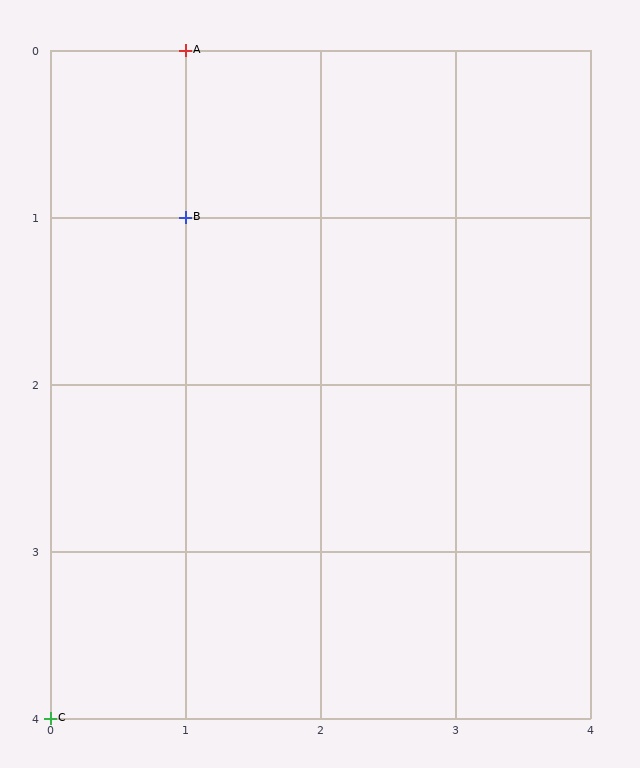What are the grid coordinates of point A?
Point A is at grid coordinates (1, 0).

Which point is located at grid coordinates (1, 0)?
Point A is at (1, 0).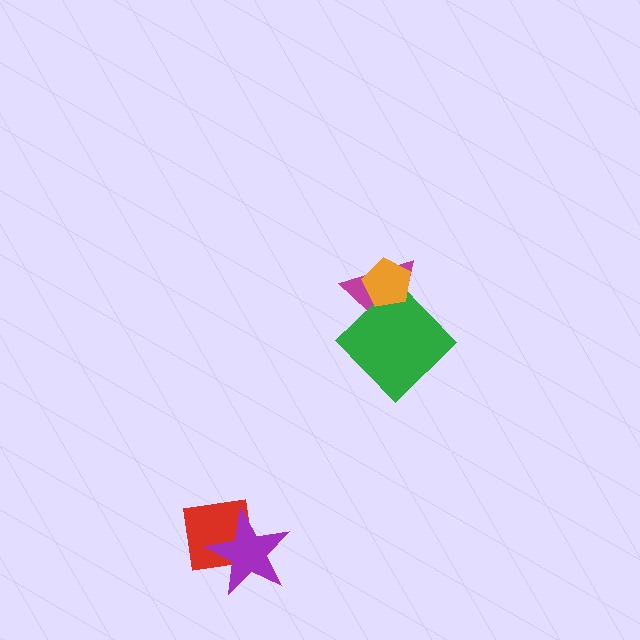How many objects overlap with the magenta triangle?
2 objects overlap with the magenta triangle.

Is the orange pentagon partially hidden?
No, no other shape covers it.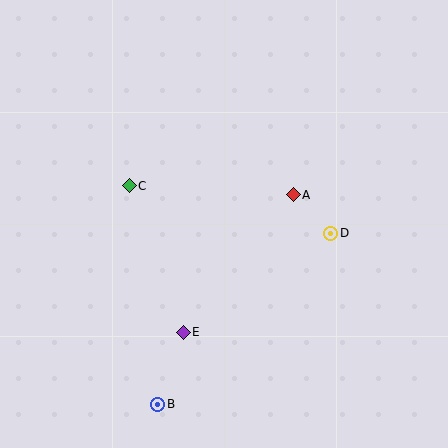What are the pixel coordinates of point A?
Point A is at (293, 195).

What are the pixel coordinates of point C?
Point C is at (129, 186).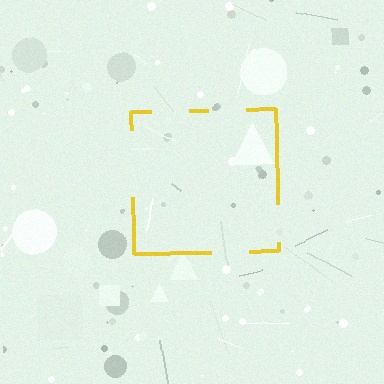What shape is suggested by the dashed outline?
The dashed outline suggests a square.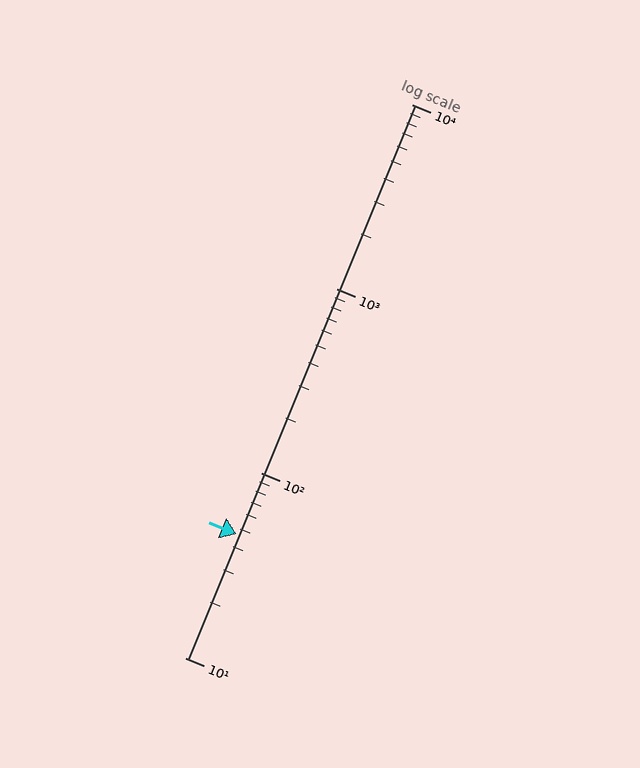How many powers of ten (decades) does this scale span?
The scale spans 3 decades, from 10 to 10000.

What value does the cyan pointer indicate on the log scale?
The pointer indicates approximately 47.